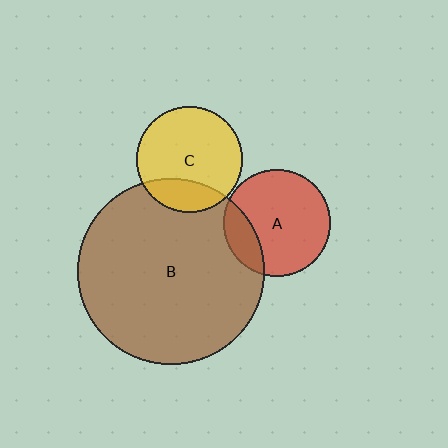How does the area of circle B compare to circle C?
Approximately 3.1 times.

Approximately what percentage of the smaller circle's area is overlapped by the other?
Approximately 20%.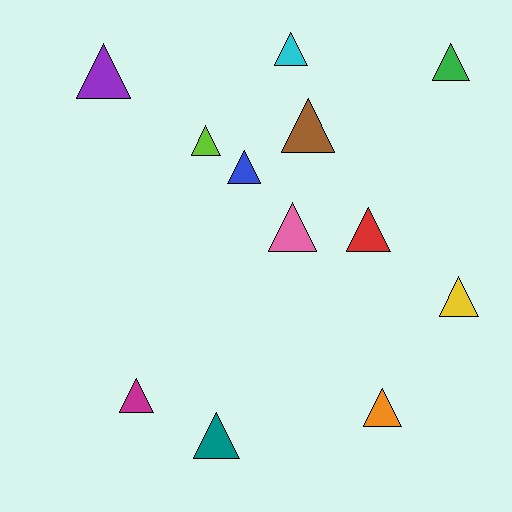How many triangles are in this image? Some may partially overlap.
There are 12 triangles.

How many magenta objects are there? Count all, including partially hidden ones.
There is 1 magenta object.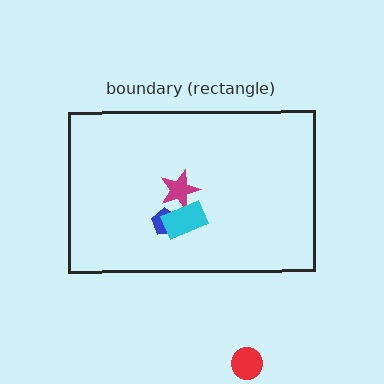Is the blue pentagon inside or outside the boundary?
Inside.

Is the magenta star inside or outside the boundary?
Inside.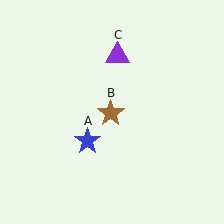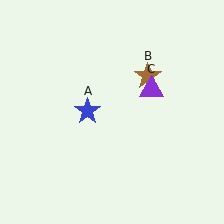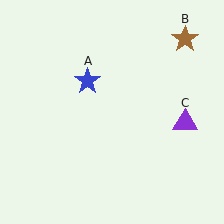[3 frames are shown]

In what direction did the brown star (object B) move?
The brown star (object B) moved up and to the right.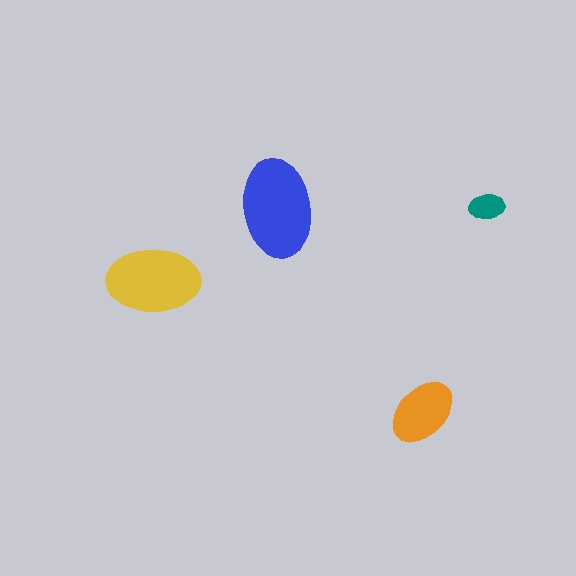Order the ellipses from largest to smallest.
the blue one, the yellow one, the orange one, the teal one.